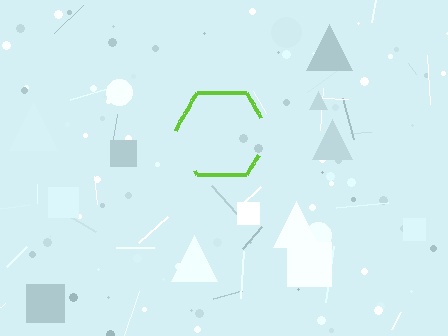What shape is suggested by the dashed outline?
The dashed outline suggests a hexagon.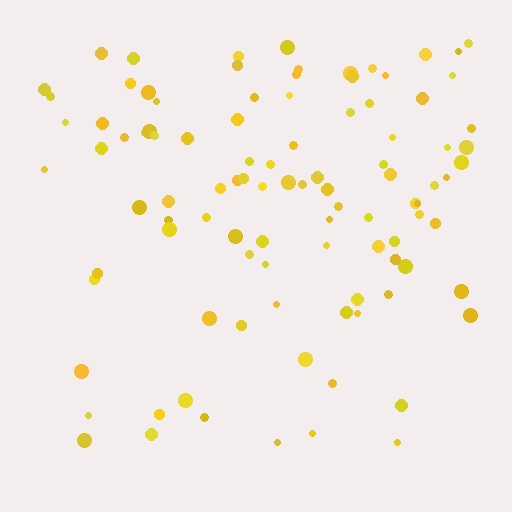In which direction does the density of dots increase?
From bottom to top, with the top side densest.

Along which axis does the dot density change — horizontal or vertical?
Vertical.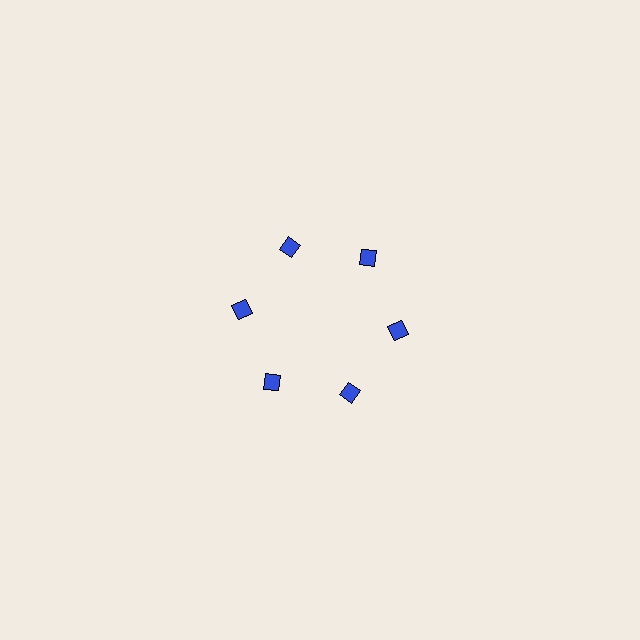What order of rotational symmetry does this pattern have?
This pattern has 6-fold rotational symmetry.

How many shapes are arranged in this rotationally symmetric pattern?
There are 6 shapes, arranged in 6 groups of 1.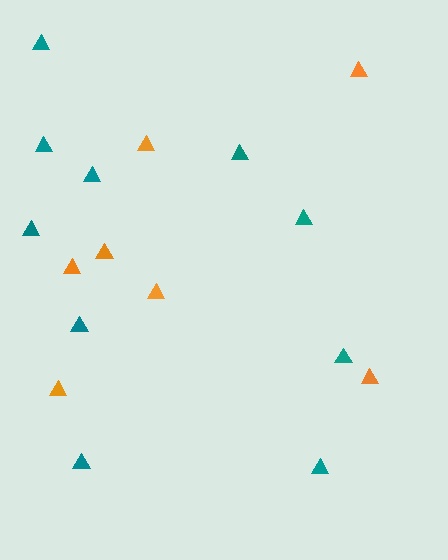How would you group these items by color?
There are 2 groups: one group of orange triangles (7) and one group of teal triangles (10).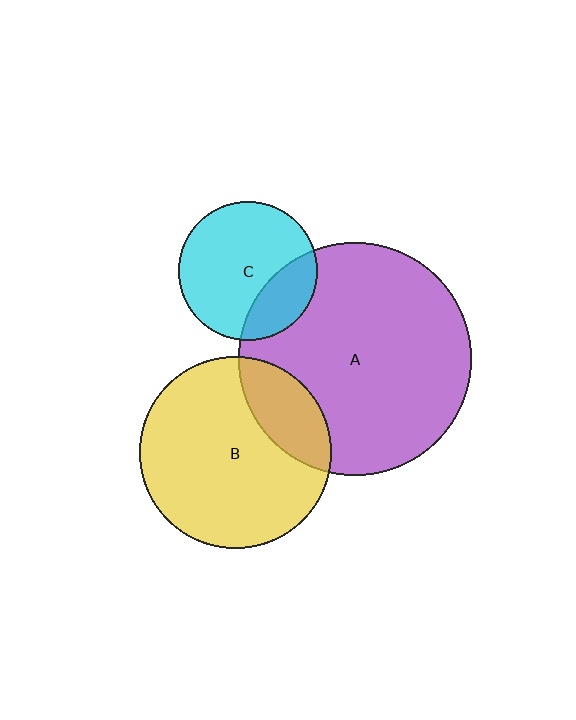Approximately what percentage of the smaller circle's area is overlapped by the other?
Approximately 25%.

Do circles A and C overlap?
Yes.